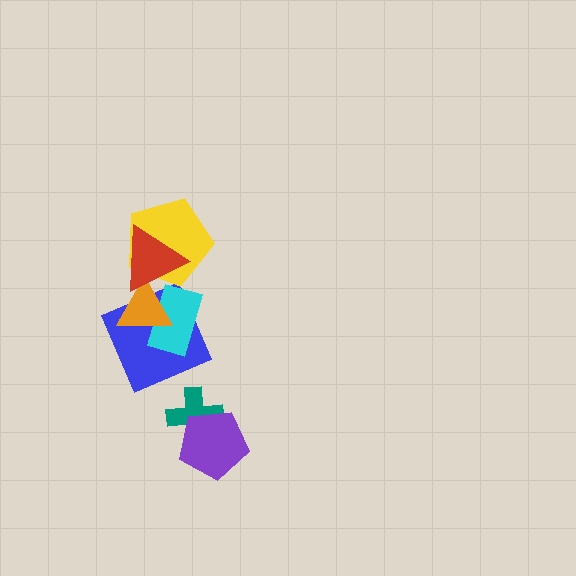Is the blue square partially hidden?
Yes, it is partially covered by another shape.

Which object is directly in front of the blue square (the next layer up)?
The cyan rectangle is directly in front of the blue square.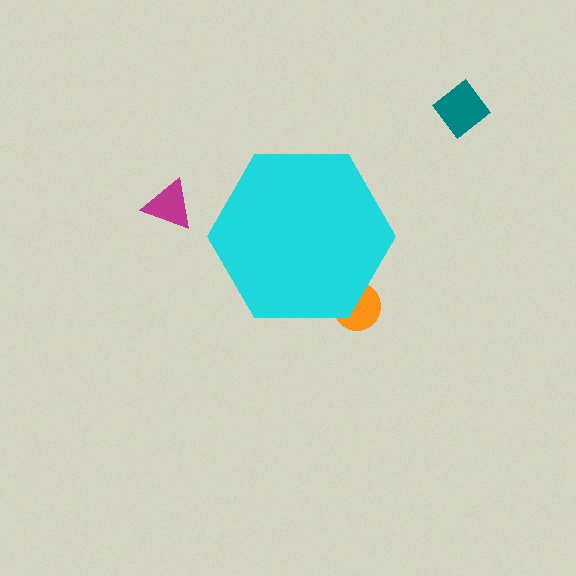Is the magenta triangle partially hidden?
No, the magenta triangle is fully visible.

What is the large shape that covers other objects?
A cyan hexagon.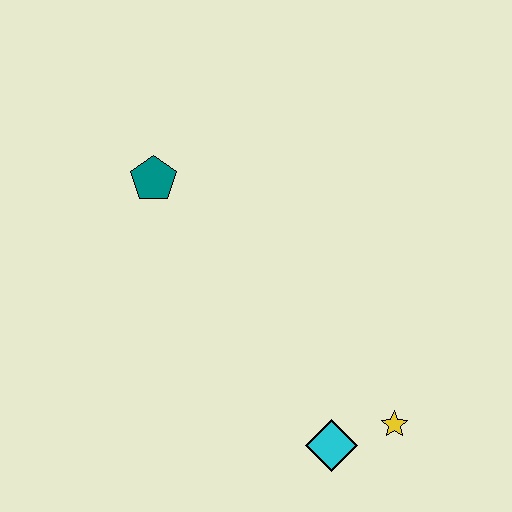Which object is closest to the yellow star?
The cyan diamond is closest to the yellow star.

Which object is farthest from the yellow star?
The teal pentagon is farthest from the yellow star.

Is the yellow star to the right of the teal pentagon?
Yes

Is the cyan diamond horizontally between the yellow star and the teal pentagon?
Yes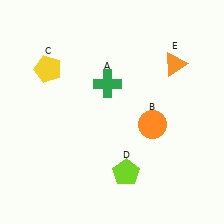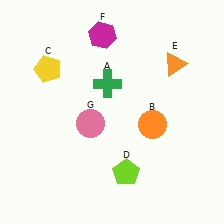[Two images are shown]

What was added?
A magenta hexagon (F), a pink circle (G) were added in Image 2.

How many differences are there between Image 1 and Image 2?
There are 2 differences between the two images.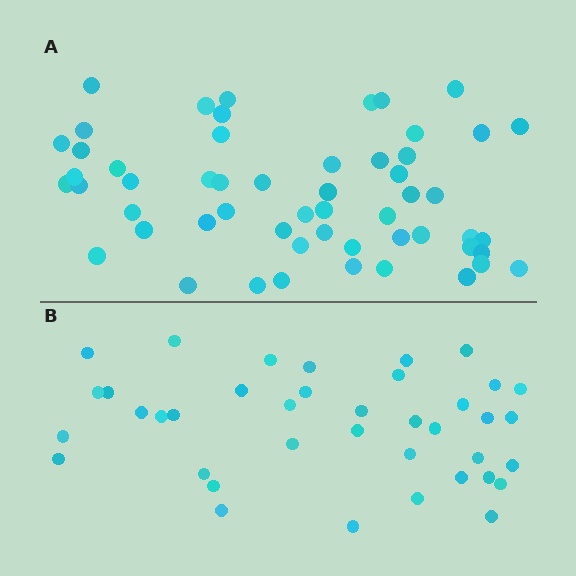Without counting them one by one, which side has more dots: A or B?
Region A (the top region) has more dots.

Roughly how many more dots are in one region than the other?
Region A has approximately 15 more dots than region B.